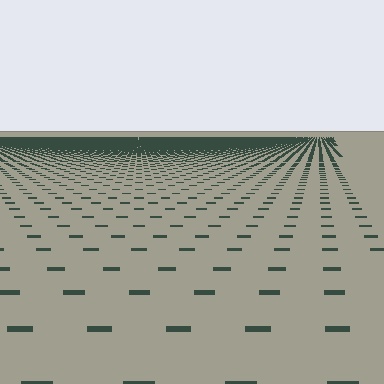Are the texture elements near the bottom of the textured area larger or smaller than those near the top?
Larger. Near the bottom, elements are closer to the viewer and appear at a bigger on-screen size.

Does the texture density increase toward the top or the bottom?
Density increases toward the top.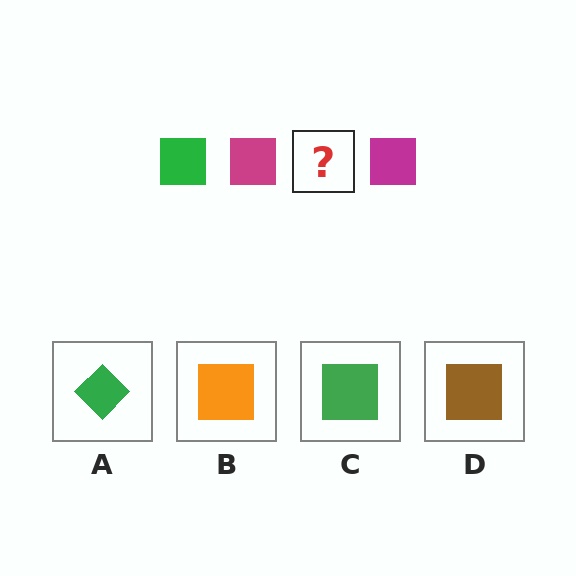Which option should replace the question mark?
Option C.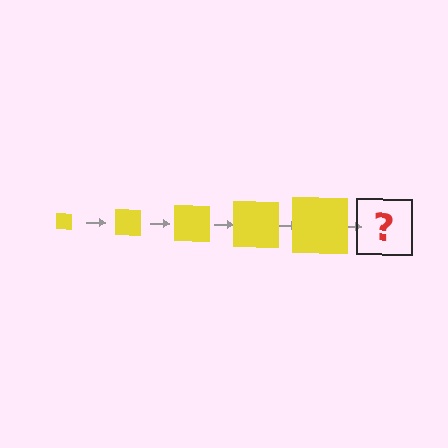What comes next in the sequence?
The next element should be a yellow square, larger than the previous one.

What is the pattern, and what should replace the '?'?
The pattern is that the square gets progressively larger each step. The '?' should be a yellow square, larger than the previous one.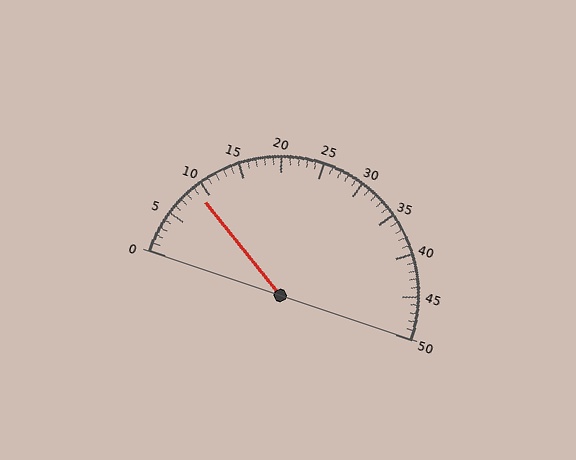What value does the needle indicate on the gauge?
The needle indicates approximately 9.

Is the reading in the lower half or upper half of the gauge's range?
The reading is in the lower half of the range (0 to 50).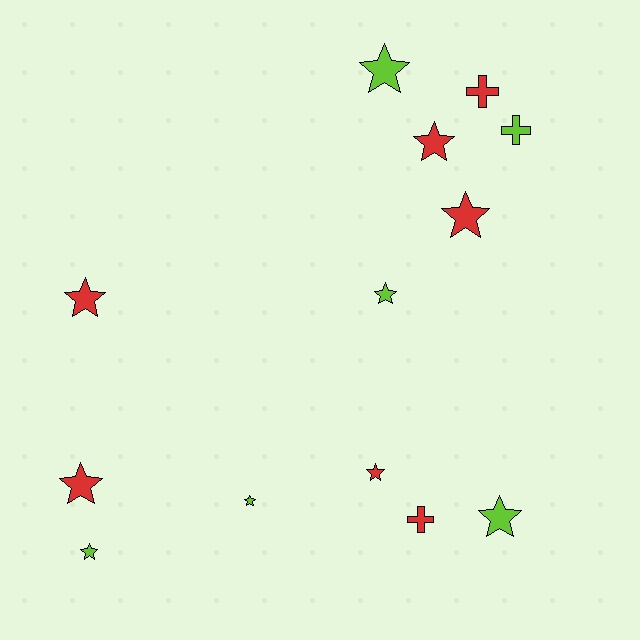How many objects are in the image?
There are 13 objects.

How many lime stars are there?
There are 5 lime stars.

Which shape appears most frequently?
Star, with 10 objects.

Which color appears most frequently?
Red, with 7 objects.